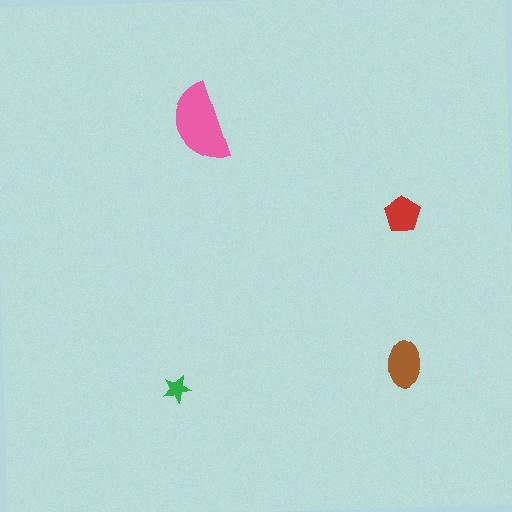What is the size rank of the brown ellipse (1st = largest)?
2nd.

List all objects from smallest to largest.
The green star, the red pentagon, the brown ellipse, the pink semicircle.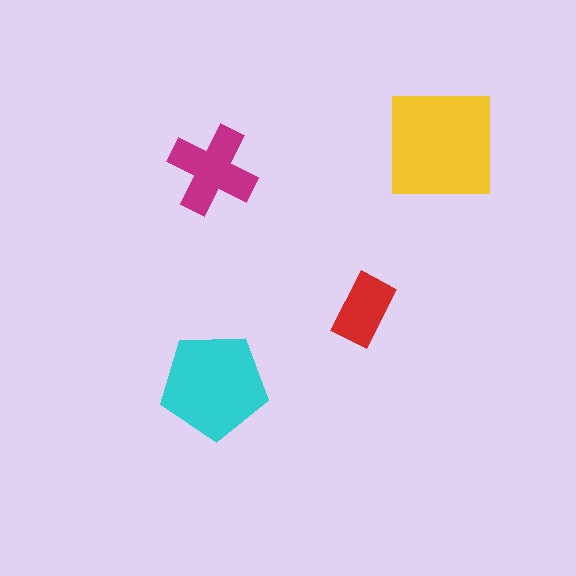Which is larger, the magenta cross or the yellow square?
The yellow square.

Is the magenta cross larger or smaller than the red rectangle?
Larger.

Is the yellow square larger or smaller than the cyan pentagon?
Larger.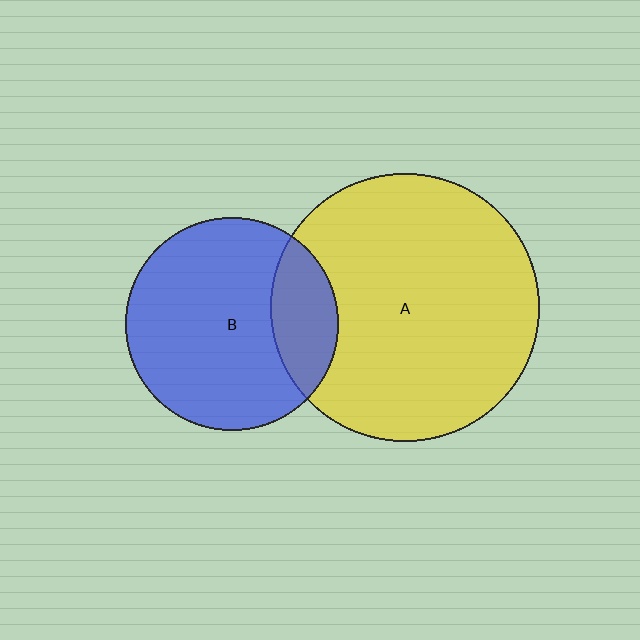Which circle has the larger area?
Circle A (yellow).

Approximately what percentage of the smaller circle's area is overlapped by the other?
Approximately 20%.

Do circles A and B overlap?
Yes.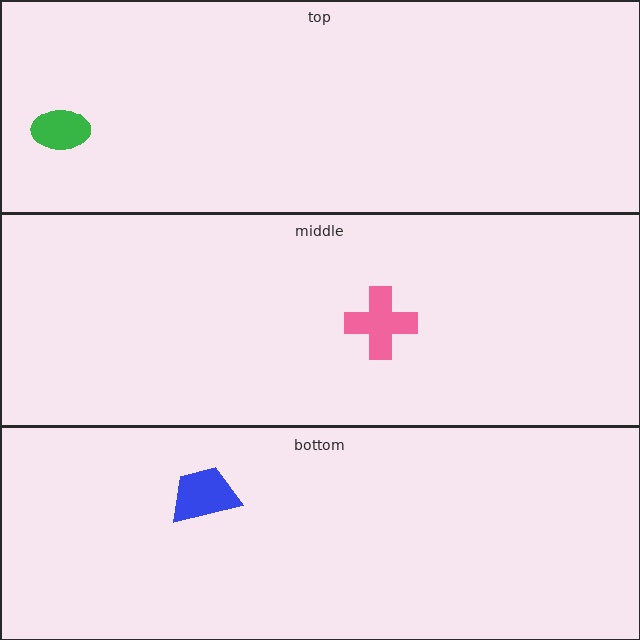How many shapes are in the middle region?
1.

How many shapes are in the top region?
1.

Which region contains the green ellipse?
The top region.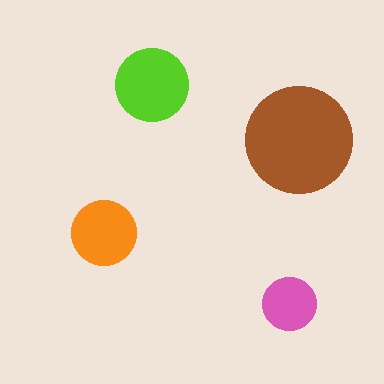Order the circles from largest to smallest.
the brown one, the lime one, the orange one, the pink one.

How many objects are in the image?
There are 4 objects in the image.